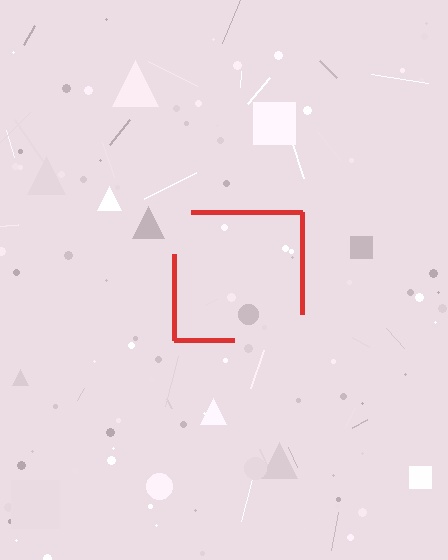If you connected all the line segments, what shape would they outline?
They would outline a square.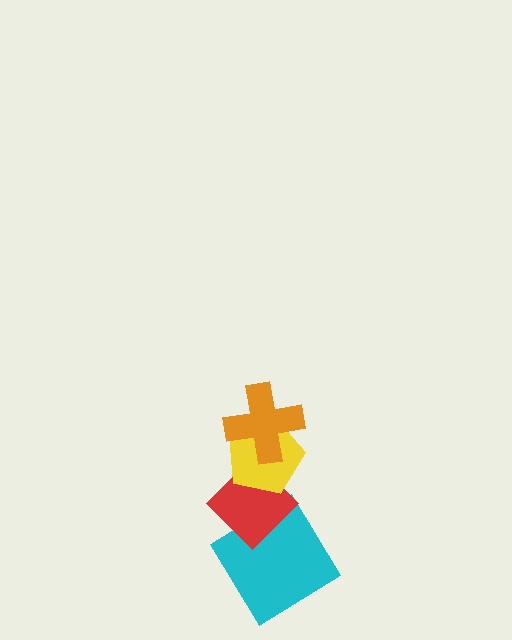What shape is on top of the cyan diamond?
The red diamond is on top of the cyan diamond.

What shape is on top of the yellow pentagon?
The orange cross is on top of the yellow pentagon.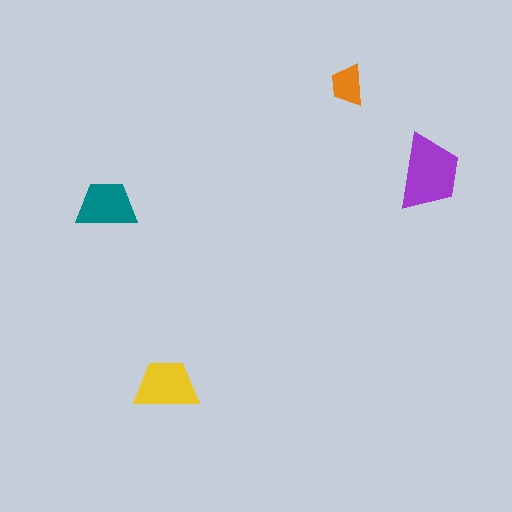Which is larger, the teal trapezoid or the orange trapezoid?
The teal one.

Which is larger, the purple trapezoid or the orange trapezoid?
The purple one.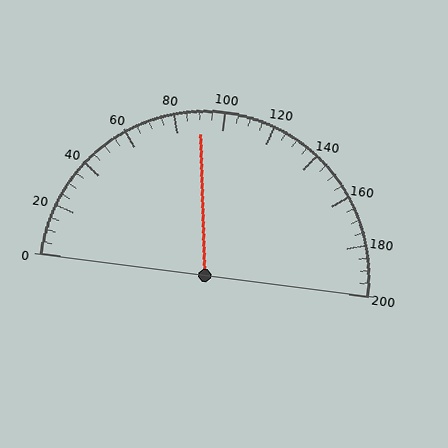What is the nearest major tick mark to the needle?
The nearest major tick mark is 80.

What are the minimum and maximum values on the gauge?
The gauge ranges from 0 to 200.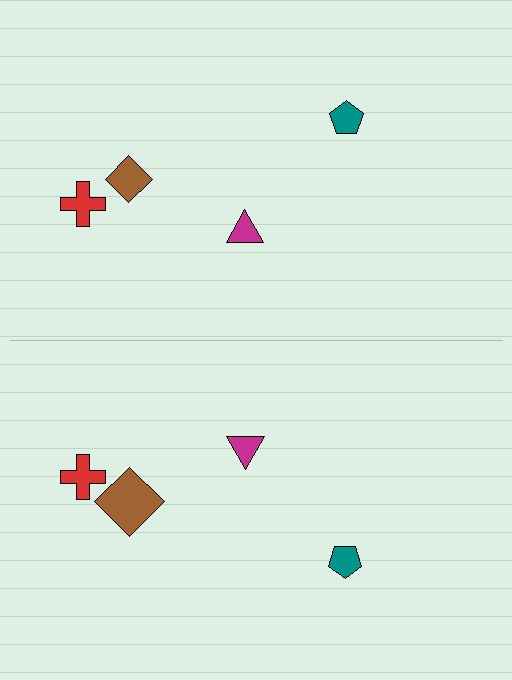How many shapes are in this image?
There are 8 shapes in this image.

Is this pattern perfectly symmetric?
No, the pattern is not perfectly symmetric. The brown diamond on the bottom side has a different size than its mirror counterpart.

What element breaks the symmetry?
The brown diamond on the bottom side has a different size than its mirror counterpart.